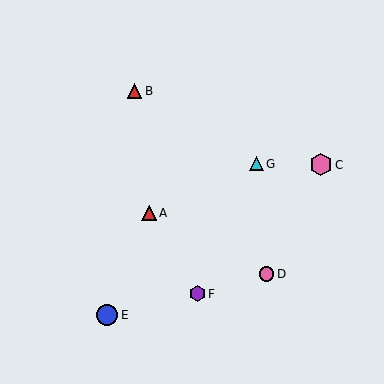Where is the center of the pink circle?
The center of the pink circle is at (267, 274).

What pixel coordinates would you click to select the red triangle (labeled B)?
Click at (134, 91) to select the red triangle B.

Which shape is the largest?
The pink hexagon (labeled C) is the largest.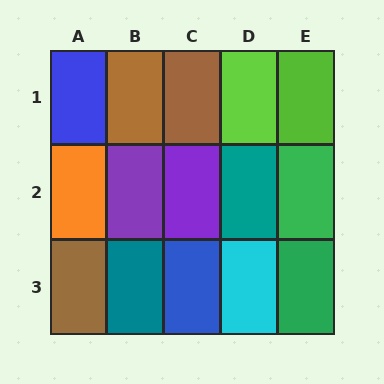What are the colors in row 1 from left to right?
Blue, brown, brown, lime, lime.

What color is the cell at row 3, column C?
Blue.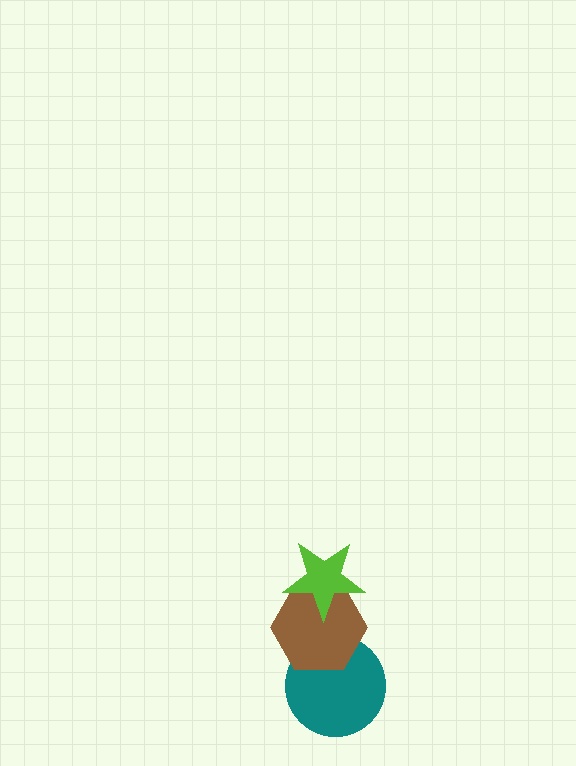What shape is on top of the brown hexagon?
The lime star is on top of the brown hexagon.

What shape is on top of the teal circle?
The brown hexagon is on top of the teal circle.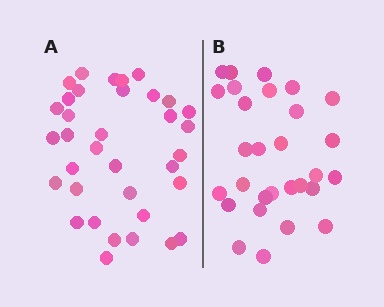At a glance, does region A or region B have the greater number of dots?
Region A (the left region) has more dots.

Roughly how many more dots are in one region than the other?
Region A has about 6 more dots than region B.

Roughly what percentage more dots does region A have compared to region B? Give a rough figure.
About 20% more.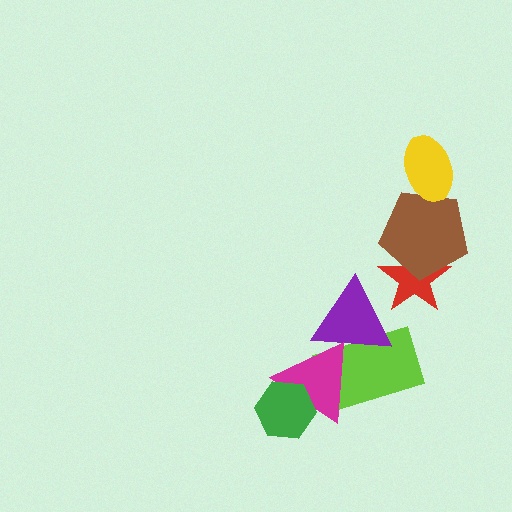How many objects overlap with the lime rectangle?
2 objects overlap with the lime rectangle.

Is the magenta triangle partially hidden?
Yes, it is partially covered by another shape.